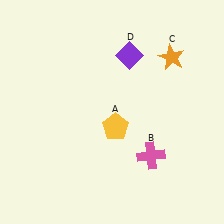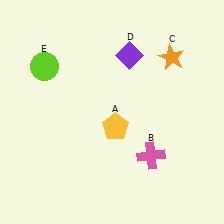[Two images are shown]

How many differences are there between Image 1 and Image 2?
There is 1 difference between the two images.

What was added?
A lime circle (E) was added in Image 2.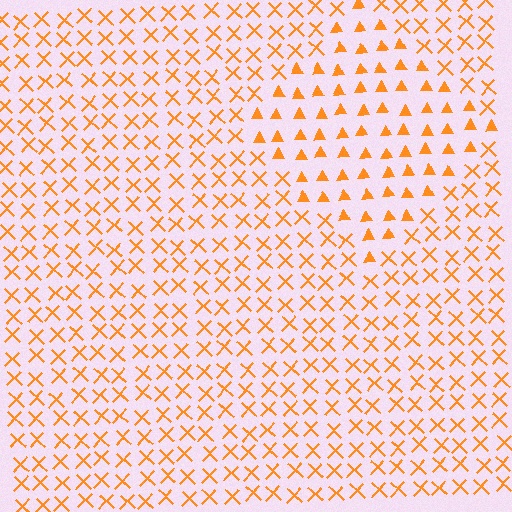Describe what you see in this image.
The image is filled with small orange elements arranged in a uniform grid. A diamond-shaped region contains triangles, while the surrounding area contains X marks. The boundary is defined purely by the change in element shape.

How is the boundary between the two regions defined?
The boundary is defined by a change in element shape: triangles inside vs. X marks outside. All elements share the same color and spacing.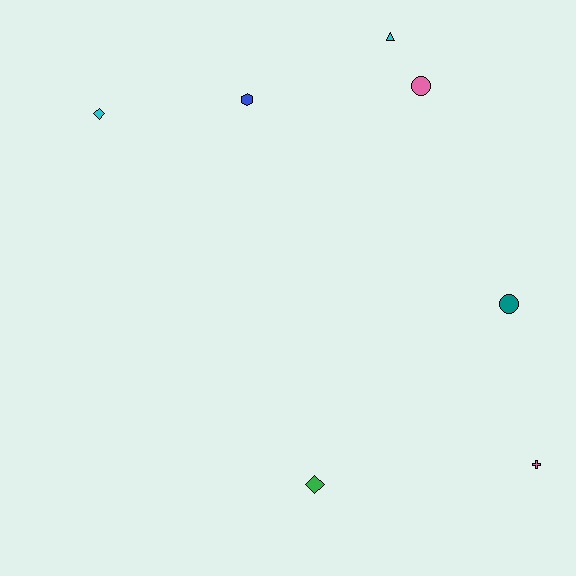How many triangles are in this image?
There is 1 triangle.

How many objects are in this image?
There are 7 objects.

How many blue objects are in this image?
There is 1 blue object.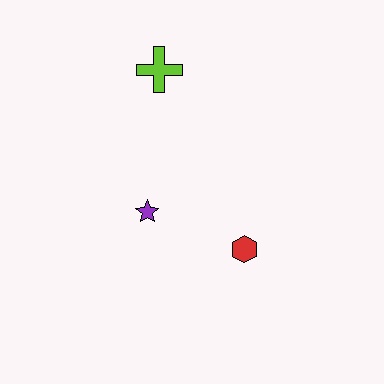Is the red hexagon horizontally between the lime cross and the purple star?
No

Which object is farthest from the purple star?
The lime cross is farthest from the purple star.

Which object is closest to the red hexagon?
The purple star is closest to the red hexagon.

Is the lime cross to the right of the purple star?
Yes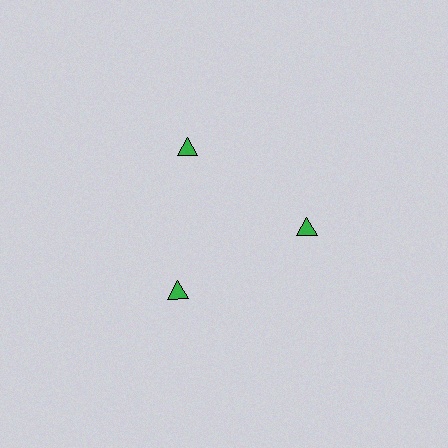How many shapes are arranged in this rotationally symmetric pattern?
There are 3 shapes, arranged in 3 groups of 1.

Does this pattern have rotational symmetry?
Yes, this pattern has 3-fold rotational symmetry. It looks the same after rotating 120 degrees around the center.